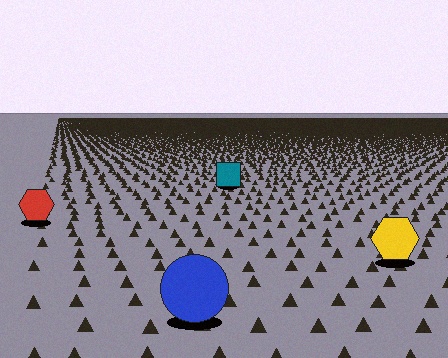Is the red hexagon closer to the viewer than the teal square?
Yes. The red hexagon is closer — you can tell from the texture gradient: the ground texture is coarser near it.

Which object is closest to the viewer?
The blue circle is closest. The texture marks near it are larger and more spread out.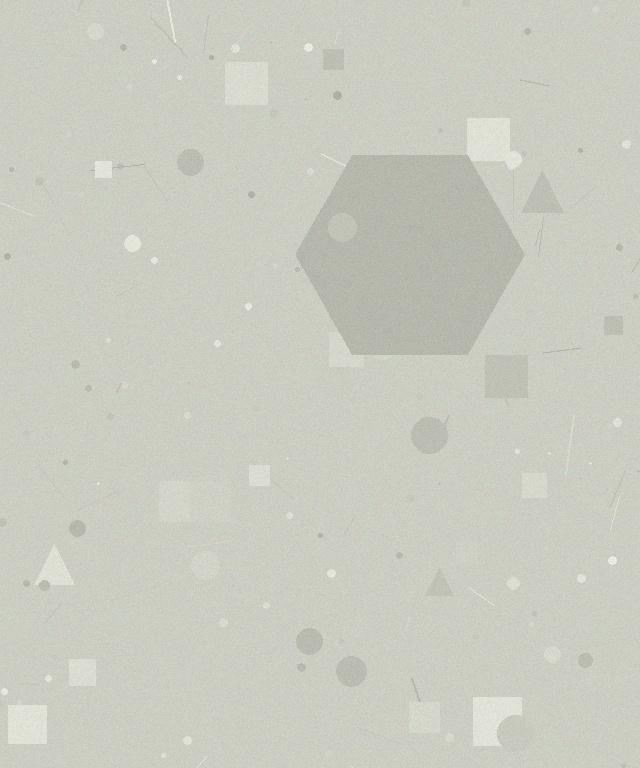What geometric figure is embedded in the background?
A hexagon is embedded in the background.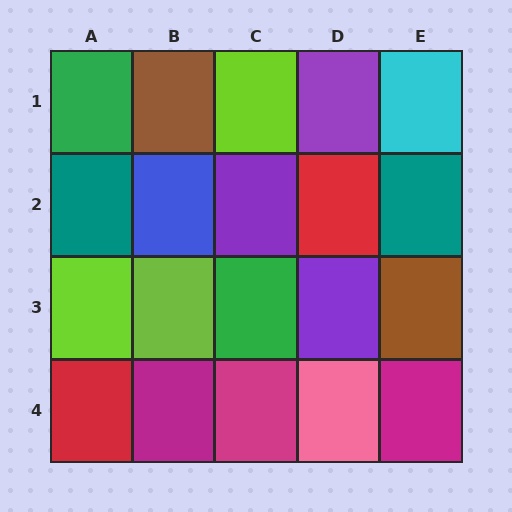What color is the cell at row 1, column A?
Green.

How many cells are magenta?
3 cells are magenta.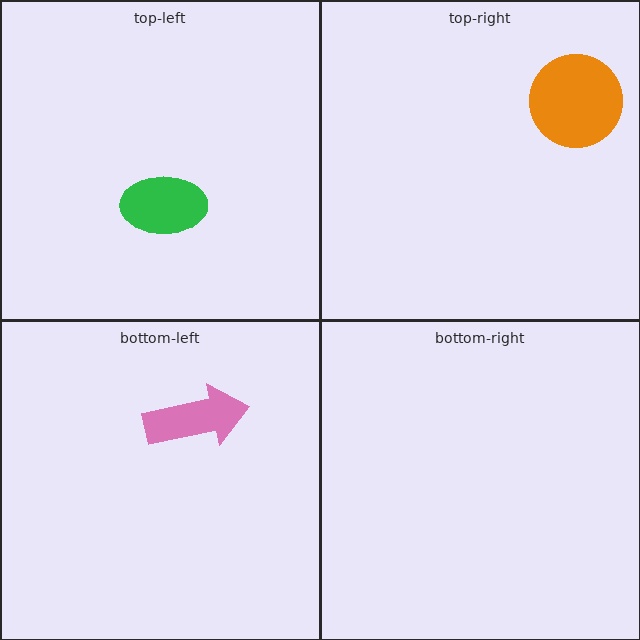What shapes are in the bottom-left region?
The pink arrow.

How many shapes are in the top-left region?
1.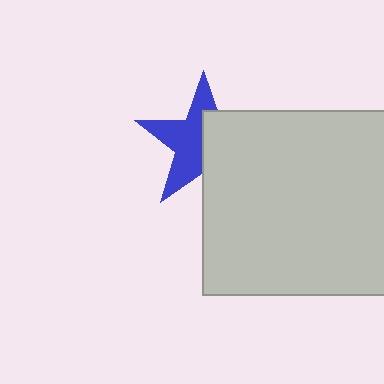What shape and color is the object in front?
The object in front is a light gray square.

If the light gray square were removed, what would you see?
You would see the complete blue star.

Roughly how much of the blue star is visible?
About half of it is visible (roughly 52%).